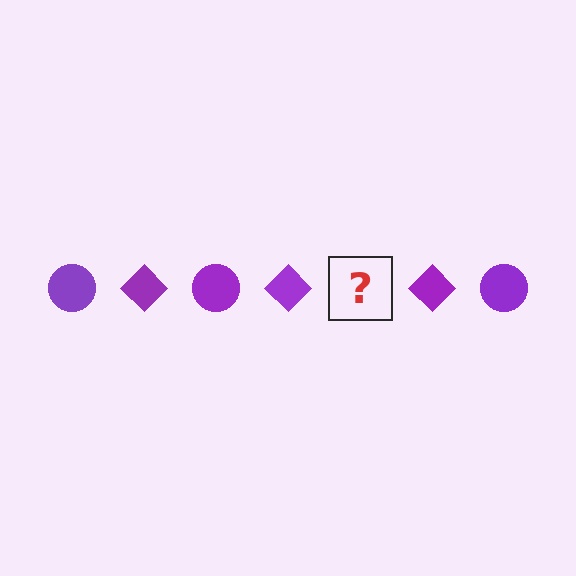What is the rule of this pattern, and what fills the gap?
The rule is that the pattern cycles through circle, diamond shapes in purple. The gap should be filled with a purple circle.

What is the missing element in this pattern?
The missing element is a purple circle.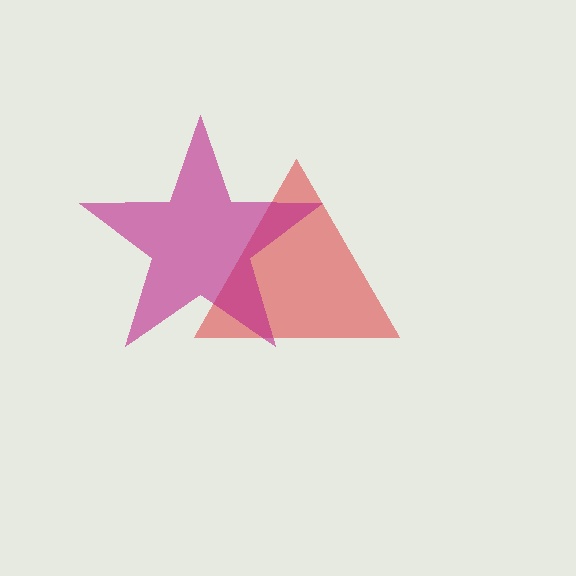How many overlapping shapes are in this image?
There are 2 overlapping shapes in the image.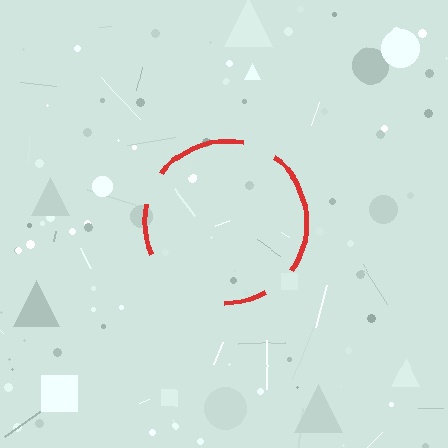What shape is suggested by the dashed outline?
The dashed outline suggests a circle.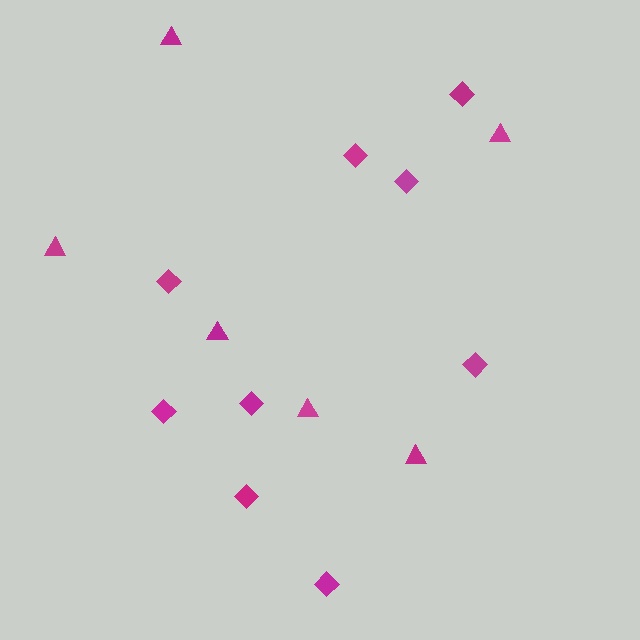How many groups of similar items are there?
There are 2 groups: one group of triangles (6) and one group of diamonds (9).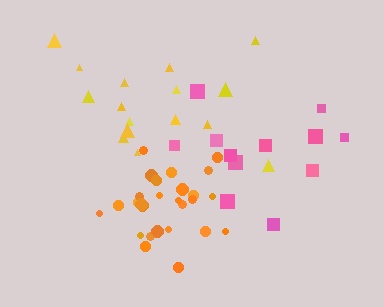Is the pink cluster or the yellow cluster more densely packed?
Pink.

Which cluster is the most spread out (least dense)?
Yellow.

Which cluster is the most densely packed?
Orange.